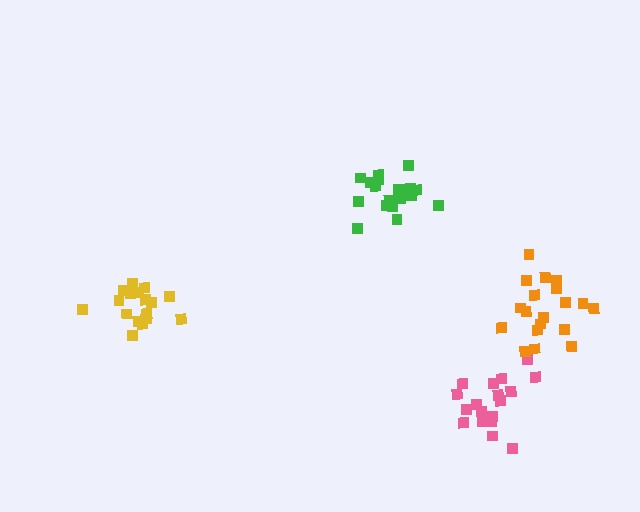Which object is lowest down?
The pink cluster is bottommost.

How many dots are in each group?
Group 1: 19 dots, Group 2: 17 dots, Group 3: 19 dots, Group 4: 19 dots (74 total).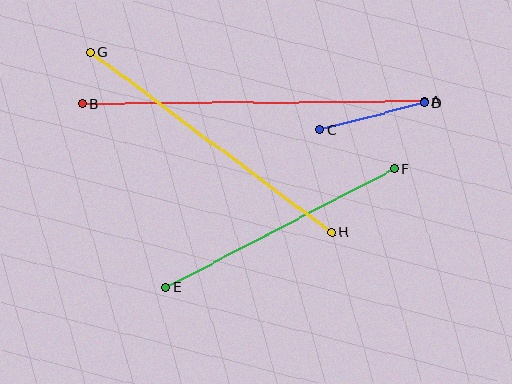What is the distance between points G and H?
The distance is approximately 301 pixels.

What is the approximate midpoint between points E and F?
The midpoint is at approximately (280, 228) pixels.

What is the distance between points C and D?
The distance is approximately 108 pixels.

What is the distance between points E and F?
The distance is approximately 257 pixels.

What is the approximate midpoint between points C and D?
The midpoint is at approximately (372, 116) pixels.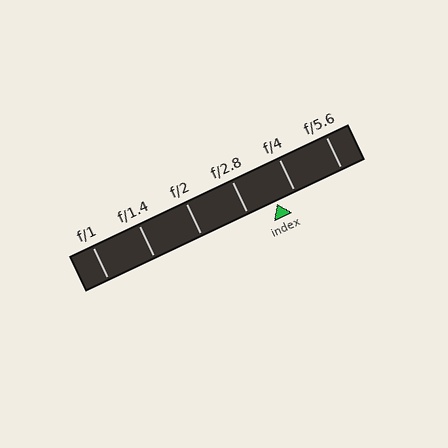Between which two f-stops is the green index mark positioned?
The index mark is between f/2.8 and f/4.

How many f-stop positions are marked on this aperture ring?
There are 6 f-stop positions marked.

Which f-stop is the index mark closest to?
The index mark is closest to f/4.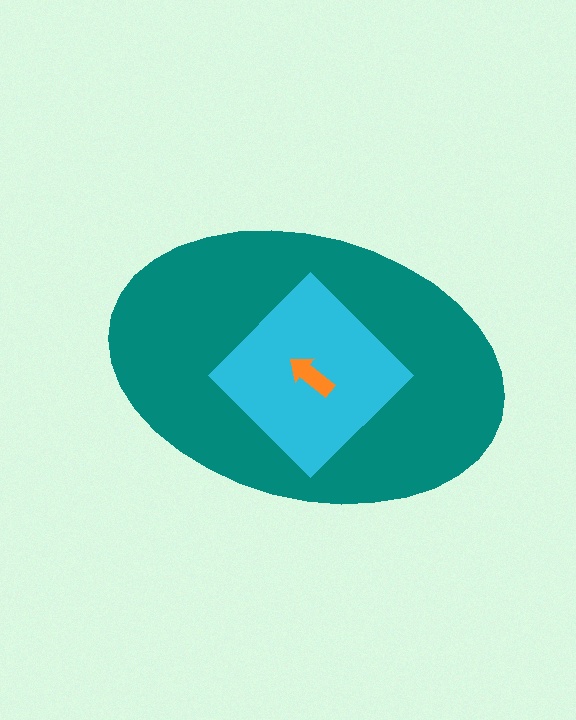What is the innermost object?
The orange arrow.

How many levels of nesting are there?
3.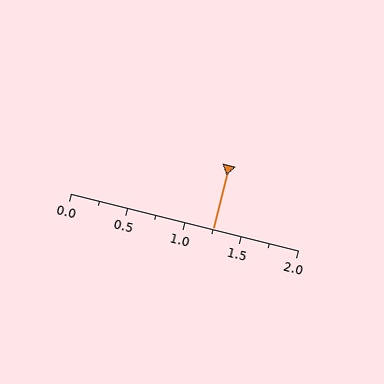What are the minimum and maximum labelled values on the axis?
The axis runs from 0.0 to 2.0.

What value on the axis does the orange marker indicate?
The marker indicates approximately 1.25.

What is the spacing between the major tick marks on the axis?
The major ticks are spaced 0.5 apart.